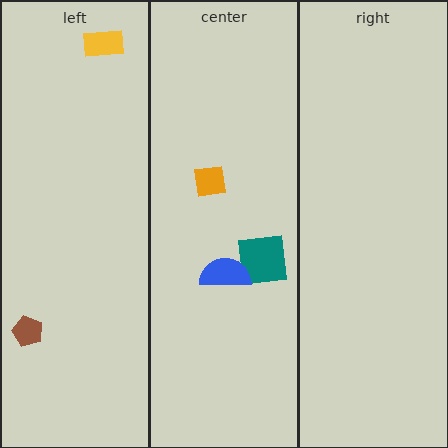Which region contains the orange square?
The center region.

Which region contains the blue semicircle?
The center region.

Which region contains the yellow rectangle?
The left region.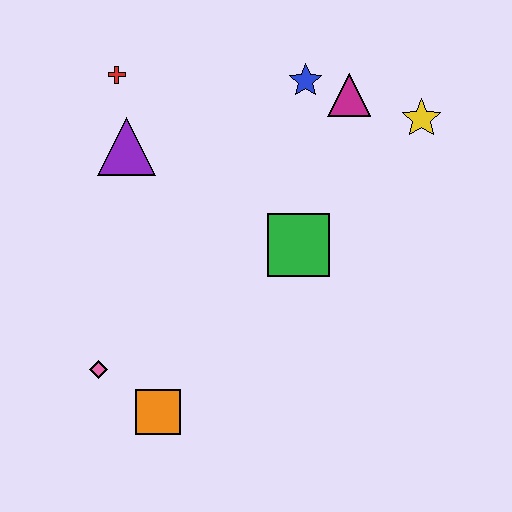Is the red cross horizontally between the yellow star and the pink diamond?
Yes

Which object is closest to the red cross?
The purple triangle is closest to the red cross.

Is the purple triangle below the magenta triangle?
Yes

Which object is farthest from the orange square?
The yellow star is farthest from the orange square.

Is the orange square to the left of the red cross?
No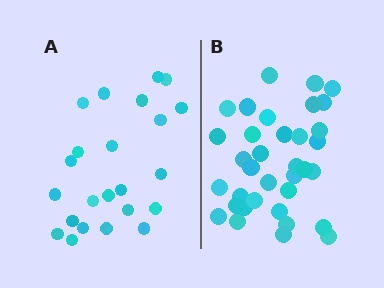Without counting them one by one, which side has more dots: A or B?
Region B (the right region) has more dots.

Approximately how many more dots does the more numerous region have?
Region B has roughly 12 or so more dots than region A.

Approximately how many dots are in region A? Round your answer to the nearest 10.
About 20 dots. (The exact count is 23, which rounds to 20.)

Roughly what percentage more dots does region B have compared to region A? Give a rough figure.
About 50% more.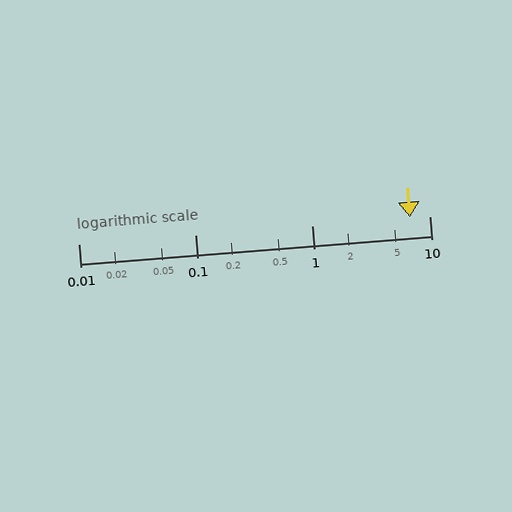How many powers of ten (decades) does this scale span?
The scale spans 3 decades, from 0.01 to 10.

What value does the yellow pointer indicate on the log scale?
The pointer indicates approximately 6.8.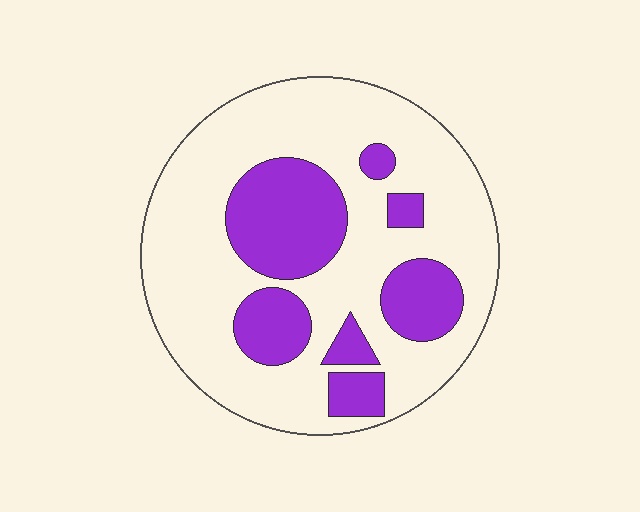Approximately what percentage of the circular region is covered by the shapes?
Approximately 30%.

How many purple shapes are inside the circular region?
7.